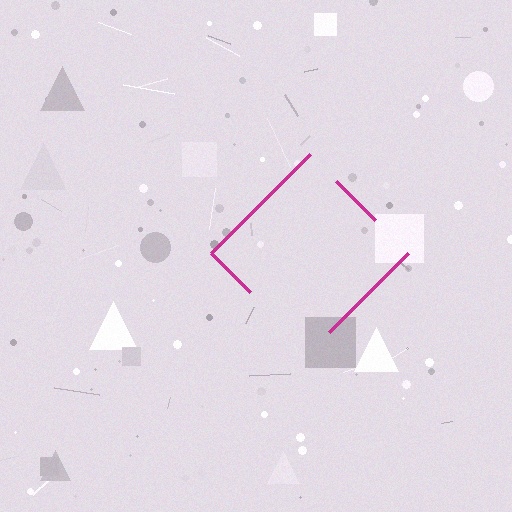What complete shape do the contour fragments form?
The contour fragments form a diamond.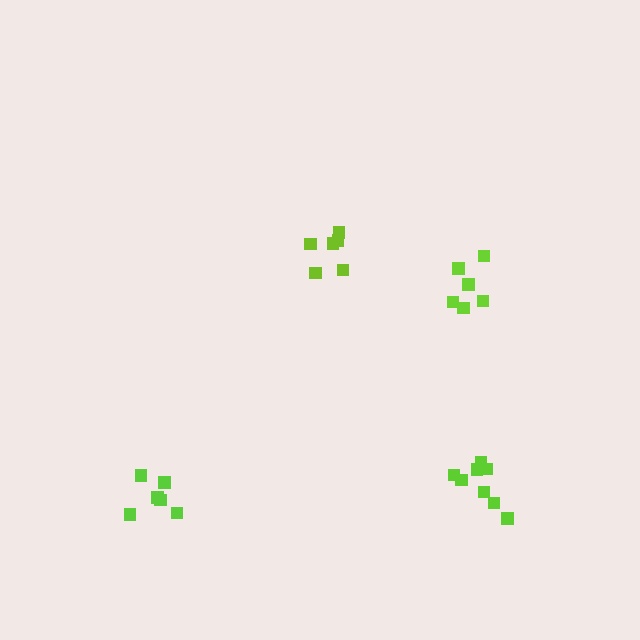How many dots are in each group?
Group 1: 8 dots, Group 2: 6 dots, Group 3: 6 dots, Group 4: 6 dots (26 total).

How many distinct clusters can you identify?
There are 4 distinct clusters.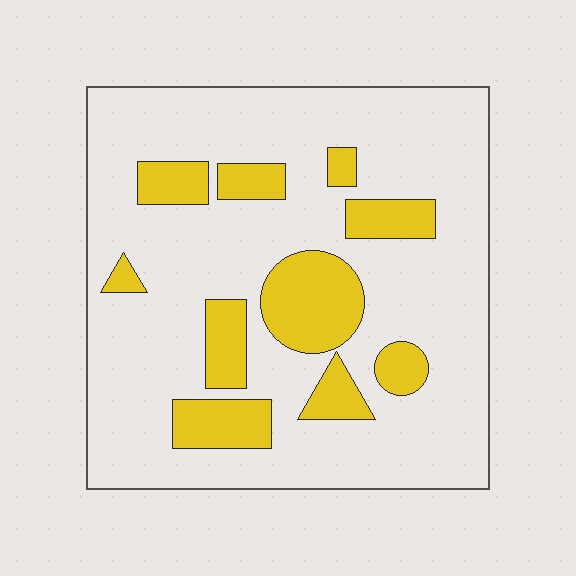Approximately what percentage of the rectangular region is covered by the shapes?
Approximately 20%.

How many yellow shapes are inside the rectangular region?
10.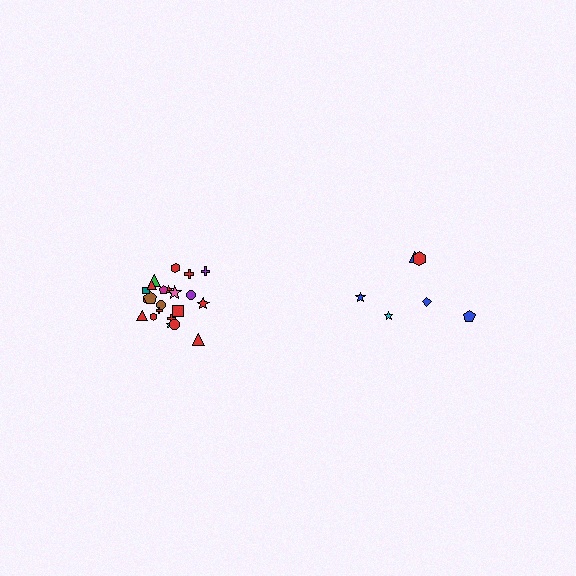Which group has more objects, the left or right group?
The left group.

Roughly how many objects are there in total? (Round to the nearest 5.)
Roughly 30 objects in total.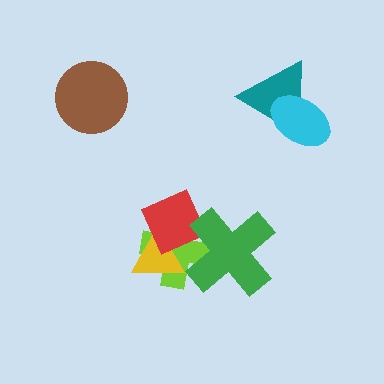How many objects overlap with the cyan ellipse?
1 object overlaps with the cyan ellipse.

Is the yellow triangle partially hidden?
Yes, it is partially covered by another shape.